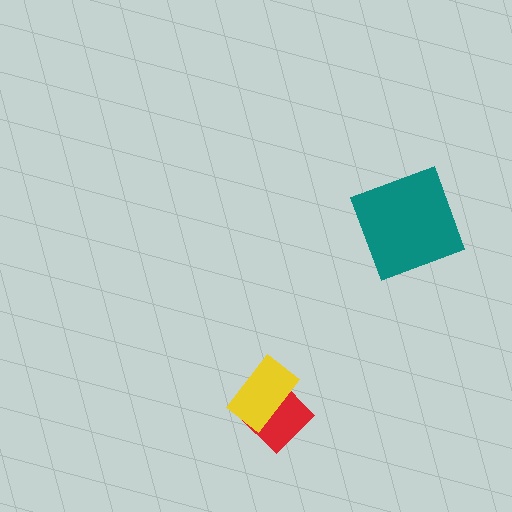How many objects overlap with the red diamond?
1 object overlaps with the red diamond.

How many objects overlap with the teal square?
0 objects overlap with the teal square.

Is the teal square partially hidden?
No, no other shape covers it.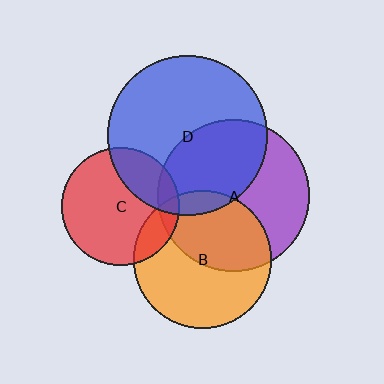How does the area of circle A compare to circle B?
Approximately 1.2 times.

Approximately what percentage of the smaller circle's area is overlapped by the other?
Approximately 45%.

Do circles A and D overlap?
Yes.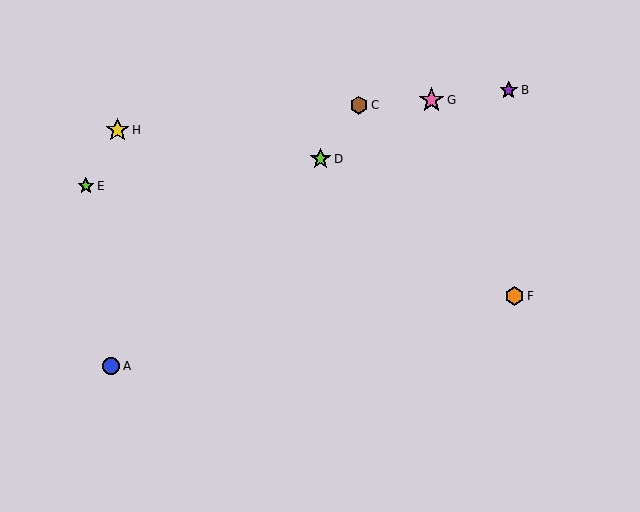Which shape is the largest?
The pink star (labeled G) is the largest.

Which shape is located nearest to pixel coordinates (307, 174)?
The lime star (labeled D) at (320, 159) is nearest to that location.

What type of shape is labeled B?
Shape B is a purple star.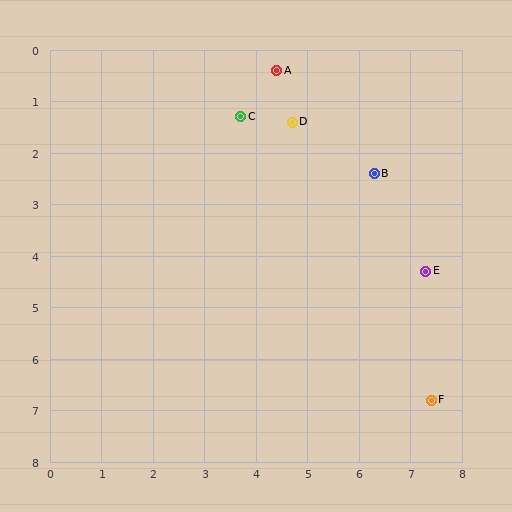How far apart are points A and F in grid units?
Points A and F are about 7.1 grid units apart.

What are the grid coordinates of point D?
Point D is at approximately (4.7, 1.4).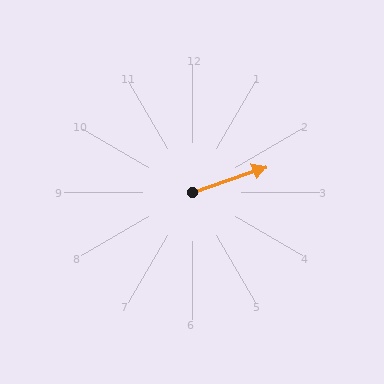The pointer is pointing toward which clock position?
Roughly 2 o'clock.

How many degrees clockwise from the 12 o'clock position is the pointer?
Approximately 71 degrees.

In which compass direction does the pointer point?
East.